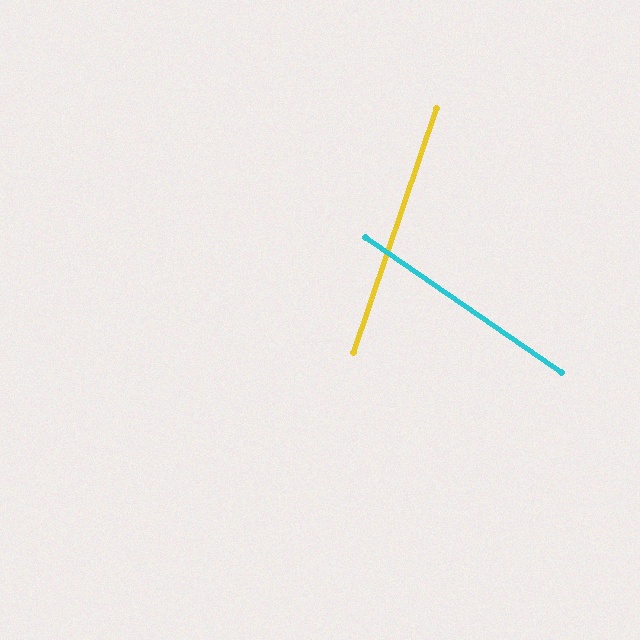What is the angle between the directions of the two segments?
Approximately 74 degrees.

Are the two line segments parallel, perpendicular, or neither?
Neither parallel nor perpendicular — they differ by about 74°.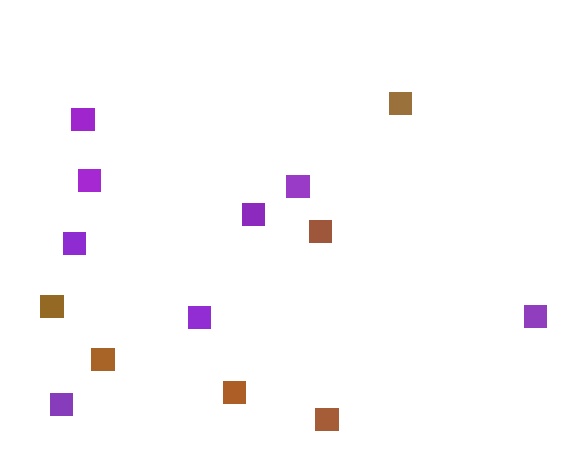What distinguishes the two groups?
There are 2 groups: one group of purple squares (8) and one group of brown squares (6).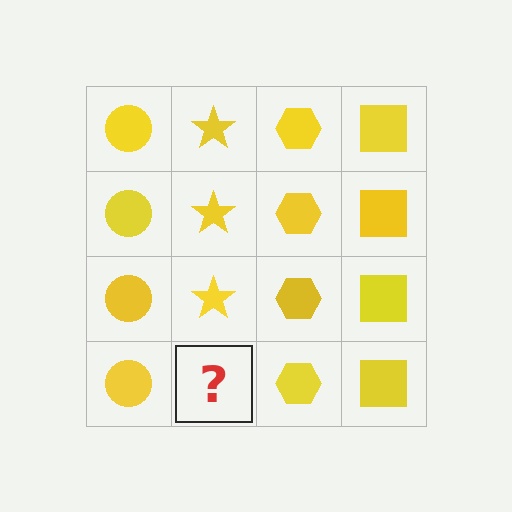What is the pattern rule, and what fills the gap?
The rule is that each column has a consistent shape. The gap should be filled with a yellow star.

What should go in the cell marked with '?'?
The missing cell should contain a yellow star.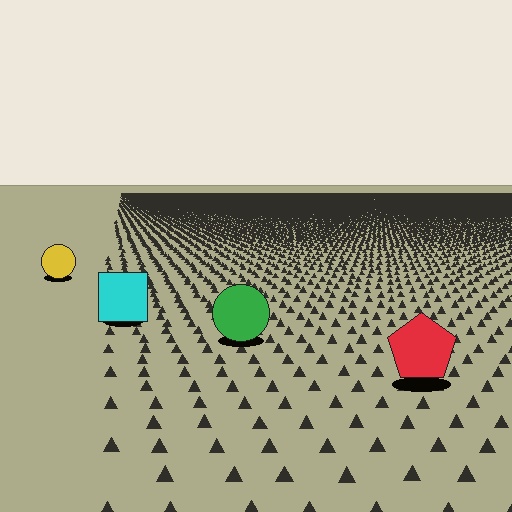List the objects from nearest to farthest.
From nearest to farthest: the red pentagon, the green circle, the cyan square, the yellow circle.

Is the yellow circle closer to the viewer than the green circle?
No. The green circle is closer — you can tell from the texture gradient: the ground texture is coarser near it.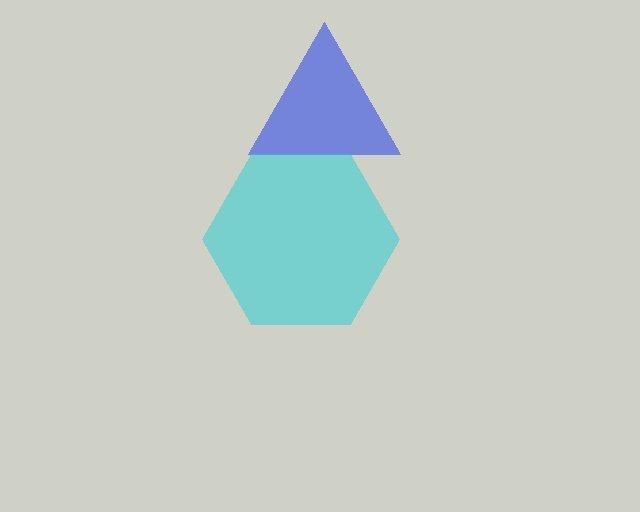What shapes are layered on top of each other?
The layered shapes are: a blue triangle, a cyan hexagon.